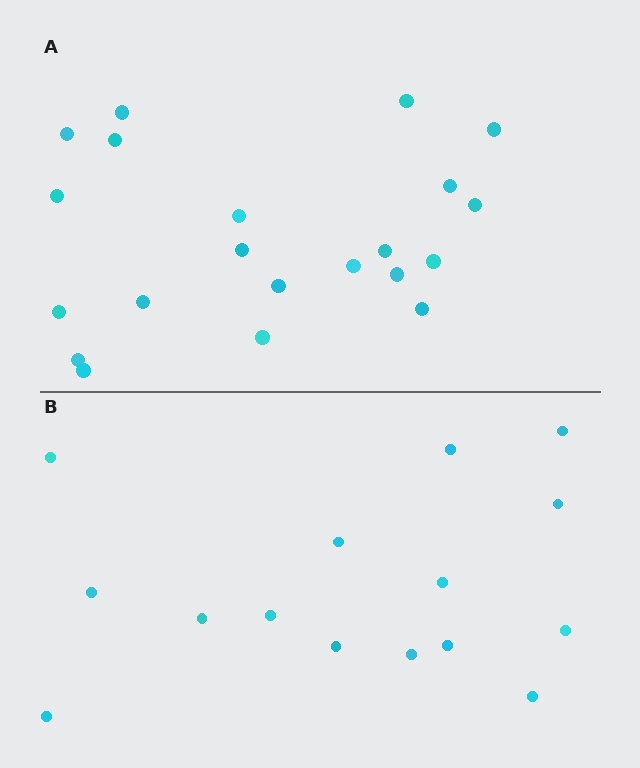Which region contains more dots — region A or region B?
Region A (the top region) has more dots.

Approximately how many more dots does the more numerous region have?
Region A has about 6 more dots than region B.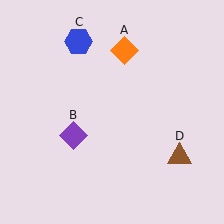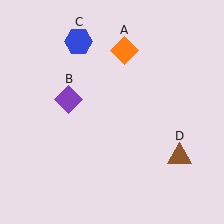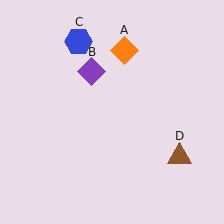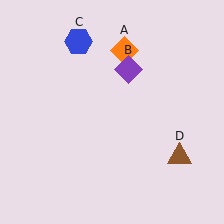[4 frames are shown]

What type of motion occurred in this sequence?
The purple diamond (object B) rotated clockwise around the center of the scene.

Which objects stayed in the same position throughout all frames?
Orange diamond (object A) and blue hexagon (object C) and brown triangle (object D) remained stationary.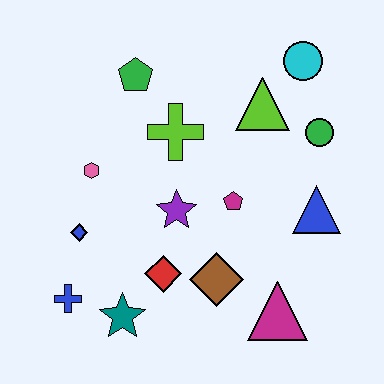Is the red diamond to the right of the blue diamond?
Yes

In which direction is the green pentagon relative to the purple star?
The green pentagon is above the purple star.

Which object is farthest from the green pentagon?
The magenta triangle is farthest from the green pentagon.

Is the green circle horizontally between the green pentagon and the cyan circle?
No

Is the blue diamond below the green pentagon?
Yes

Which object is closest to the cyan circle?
The lime triangle is closest to the cyan circle.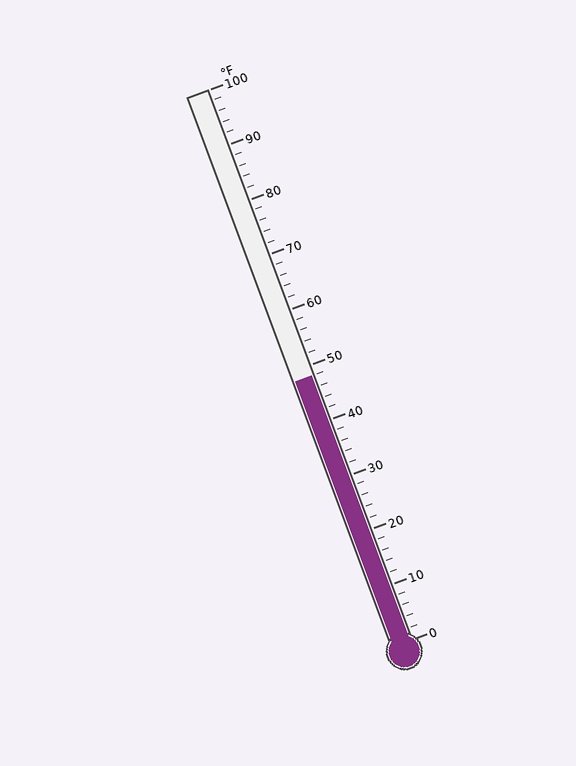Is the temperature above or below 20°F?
The temperature is above 20°F.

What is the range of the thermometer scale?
The thermometer scale ranges from 0°F to 100°F.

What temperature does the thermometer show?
The thermometer shows approximately 48°F.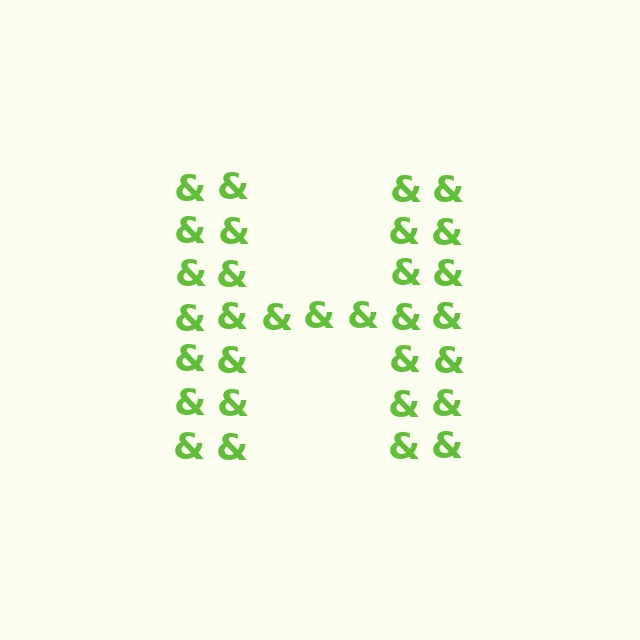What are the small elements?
The small elements are ampersands.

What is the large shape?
The large shape is the letter H.